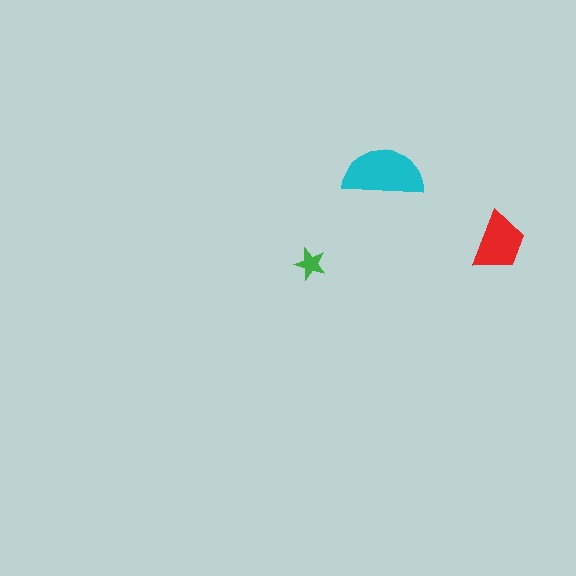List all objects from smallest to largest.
The green star, the red trapezoid, the cyan semicircle.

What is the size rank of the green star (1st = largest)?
3rd.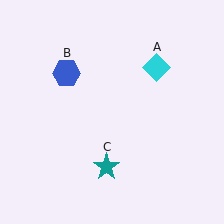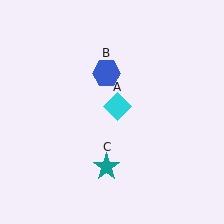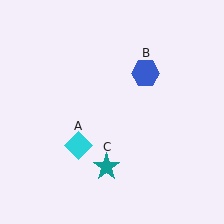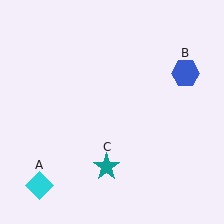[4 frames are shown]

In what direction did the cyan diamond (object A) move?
The cyan diamond (object A) moved down and to the left.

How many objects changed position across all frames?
2 objects changed position: cyan diamond (object A), blue hexagon (object B).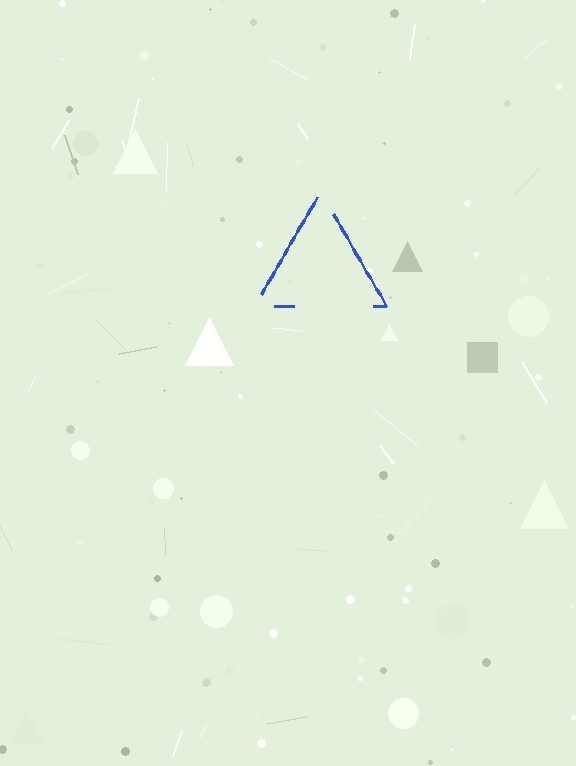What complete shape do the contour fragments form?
The contour fragments form a triangle.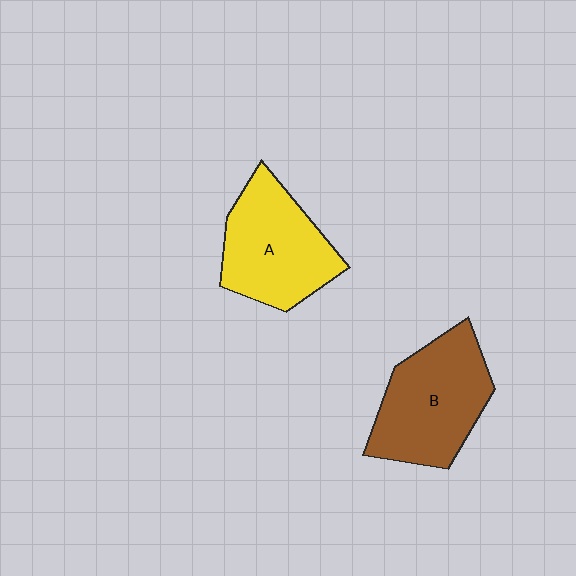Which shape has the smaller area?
Shape A (yellow).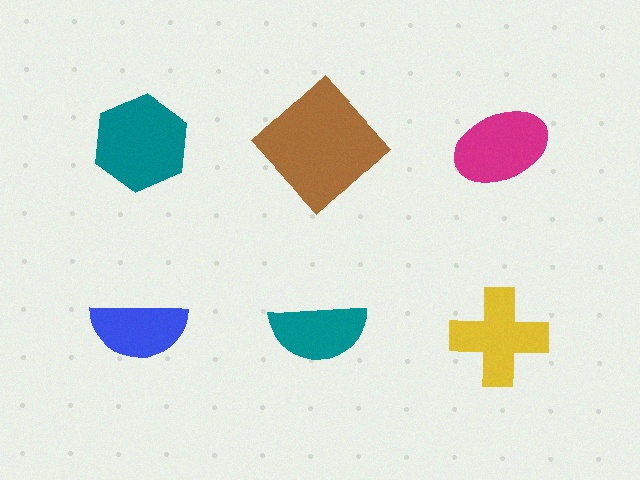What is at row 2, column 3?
A yellow cross.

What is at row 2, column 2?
A teal semicircle.